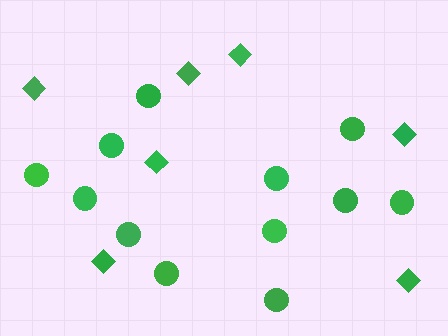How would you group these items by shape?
There are 2 groups: one group of circles (12) and one group of diamonds (7).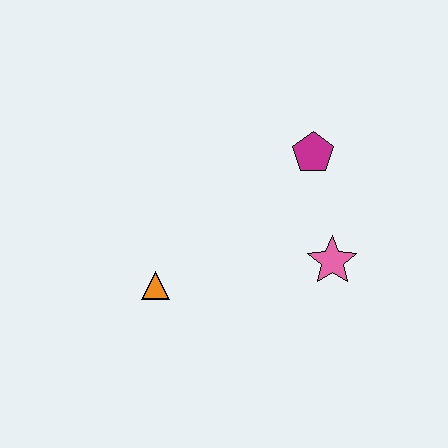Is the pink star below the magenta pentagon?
Yes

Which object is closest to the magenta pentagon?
The pink star is closest to the magenta pentagon.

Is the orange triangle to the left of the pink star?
Yes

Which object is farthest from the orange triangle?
The magenta pentagon is farthest from the orange triangle.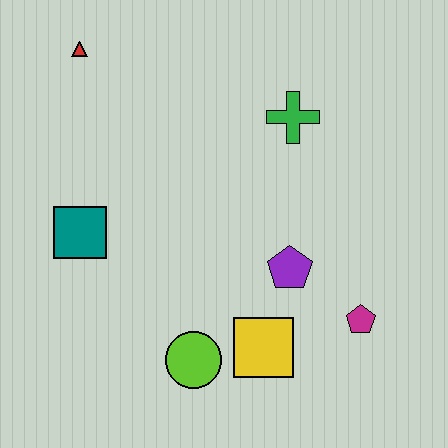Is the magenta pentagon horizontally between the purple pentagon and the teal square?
No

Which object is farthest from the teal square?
The magenta pentagon is farthest from the teal square.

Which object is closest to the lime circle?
The yellow square is closest to the lime circle.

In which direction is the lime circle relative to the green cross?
The lime circle is below the green cross.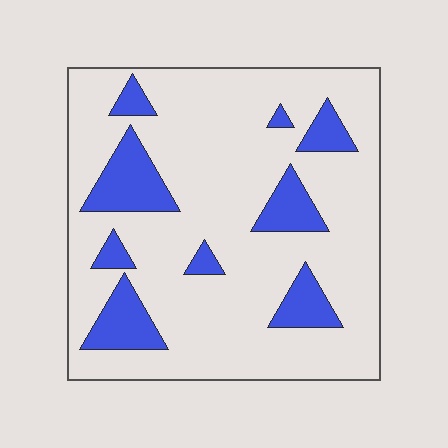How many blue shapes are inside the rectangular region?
9.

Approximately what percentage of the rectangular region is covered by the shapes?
Approximately 20%.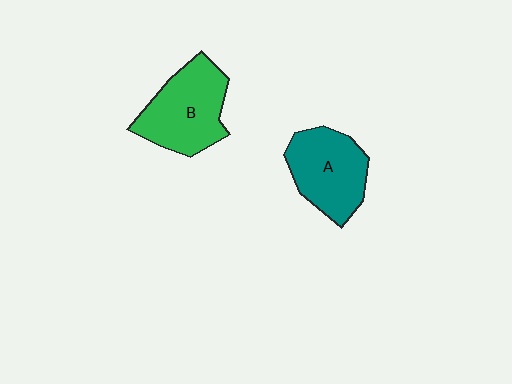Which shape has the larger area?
Shape B (green).